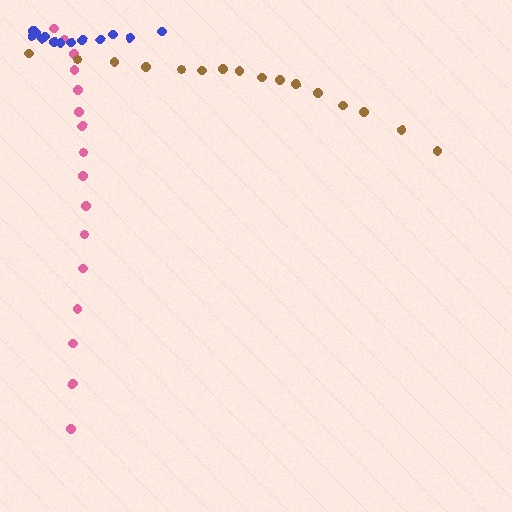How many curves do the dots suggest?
There are 3 distinct paths.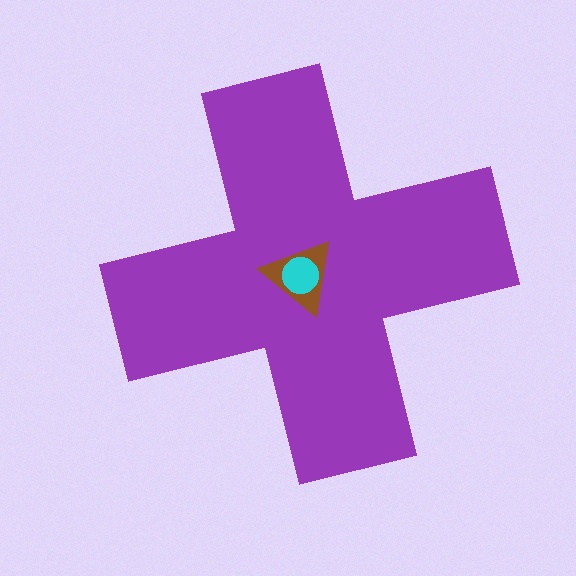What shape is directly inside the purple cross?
The brown triangle.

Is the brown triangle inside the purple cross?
Yes.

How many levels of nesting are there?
3.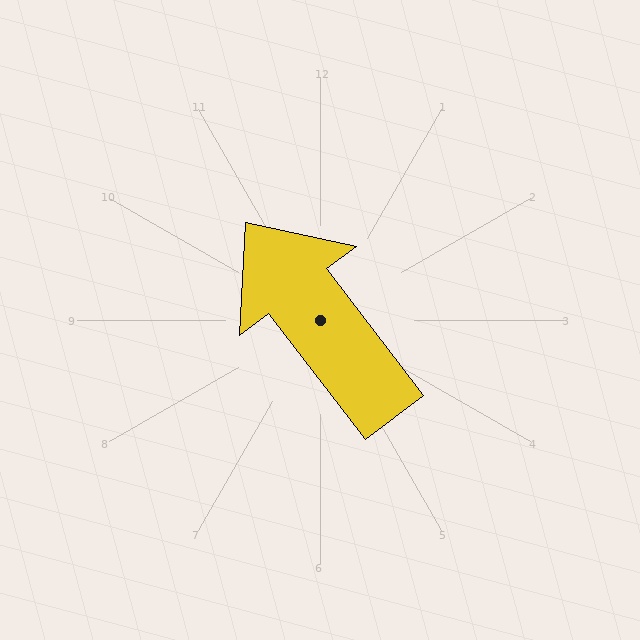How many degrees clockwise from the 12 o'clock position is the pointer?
Approximately 323 degrees.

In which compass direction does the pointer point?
Northwest.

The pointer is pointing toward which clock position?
Roughly 11 o'clock.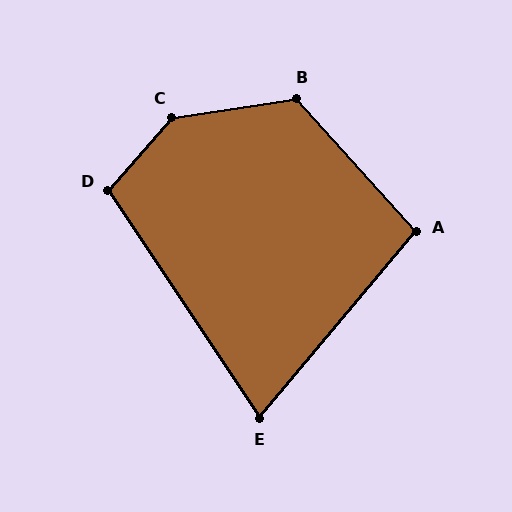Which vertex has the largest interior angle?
C, at approximately 140 degrees.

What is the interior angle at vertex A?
Approximately 98 degrees (obtuse).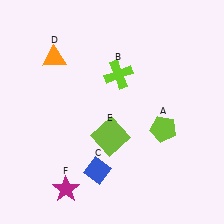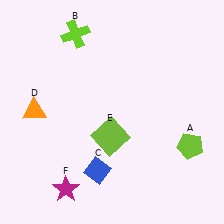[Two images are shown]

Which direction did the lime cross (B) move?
The lime cross (B) moved left.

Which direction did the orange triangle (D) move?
The orange triangle (D) moved down.